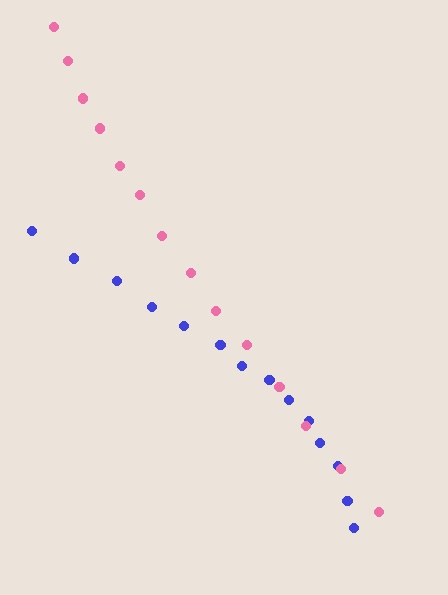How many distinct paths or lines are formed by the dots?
There are 2 distinct paths.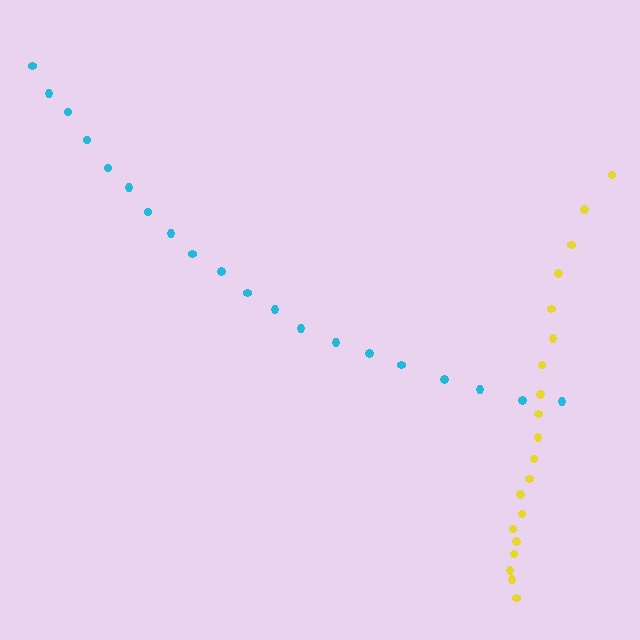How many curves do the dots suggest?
There are 2 distinct paths.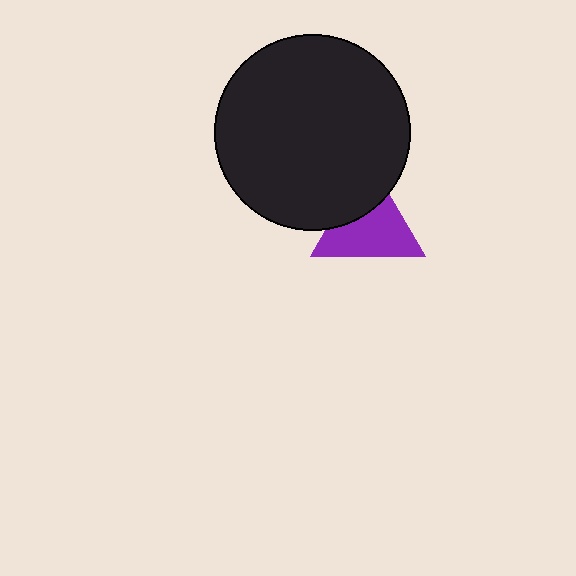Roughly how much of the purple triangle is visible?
Most of it is visible (roughly 67%).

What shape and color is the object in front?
The object in front is a black circle.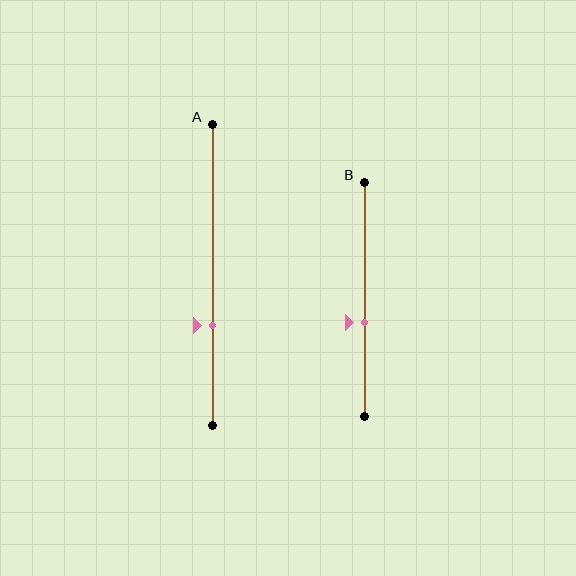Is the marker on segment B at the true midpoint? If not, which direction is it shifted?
No, the marker on segment B is shifted downward by about 10% of the segment length.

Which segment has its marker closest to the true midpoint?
Segment B has its marker closest to the true midpoint.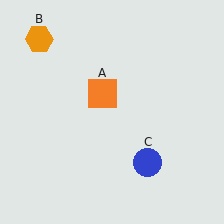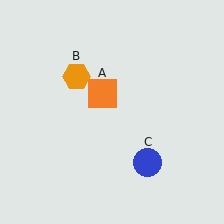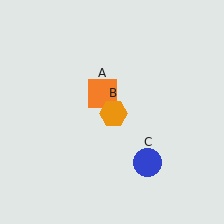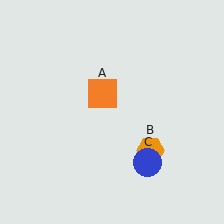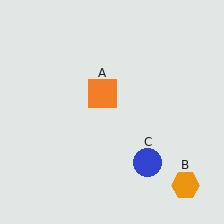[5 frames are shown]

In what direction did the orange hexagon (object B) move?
The orange hexagon (object B) moved down and to the right.